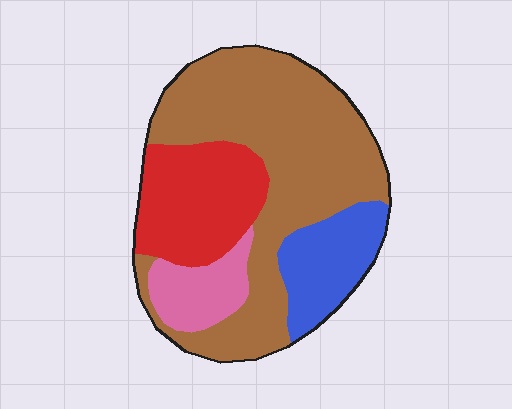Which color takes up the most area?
Brown, at roughly 55%.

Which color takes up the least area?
Pink, at roughly 10%.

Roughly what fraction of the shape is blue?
Blue covers about 15% of the shape.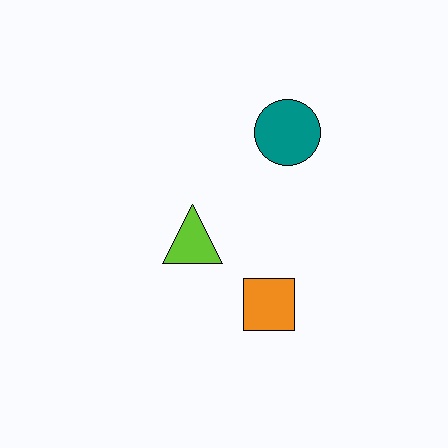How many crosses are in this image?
There are no crosses.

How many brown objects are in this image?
There are no brown objects.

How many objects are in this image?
There are 3 objects.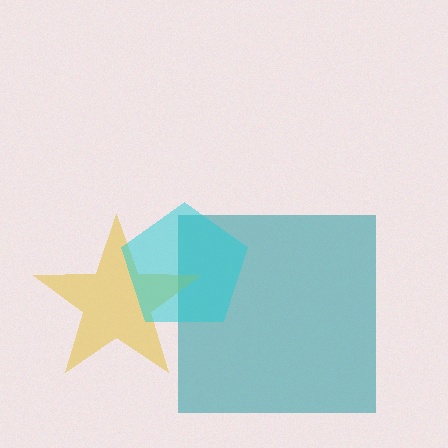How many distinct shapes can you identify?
There are 3 distinct shapes: a teal square, a yellow star, a cyan pentagon.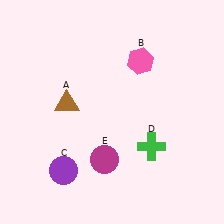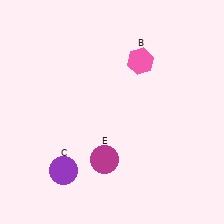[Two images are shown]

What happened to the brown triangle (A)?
The brown triangle (A) was removed in Image 2. It was in the top-left area of Image 1.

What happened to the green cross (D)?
The green cross (D) was removed in Image 2. It was in the bottom-right area of Image 1.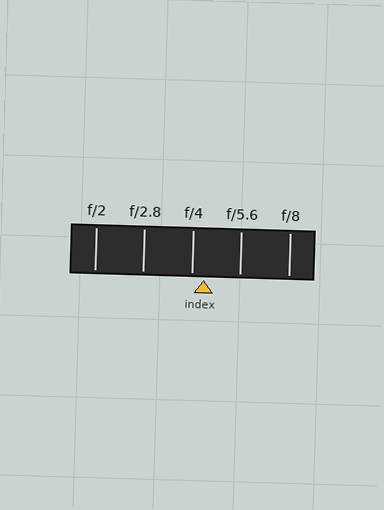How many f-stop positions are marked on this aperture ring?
There are 5 f-stop positions marked.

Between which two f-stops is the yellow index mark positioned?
The index mark is between f/4 and f/5.6.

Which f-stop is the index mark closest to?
The index mark is closest to f/4.